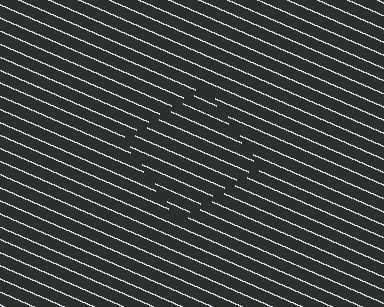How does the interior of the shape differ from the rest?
The interior of the shape contains the same grating, shifted by half a period — the contour is defined by the phase discontinuity where line-ends from the inner and outer gratings abut.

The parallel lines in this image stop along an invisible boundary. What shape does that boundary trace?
An illusory square. The interior of the shape contains the same grating, shifted by half a period — the contour is defined by the phase discontinuity where line-ends from the inner and outer gratings abut.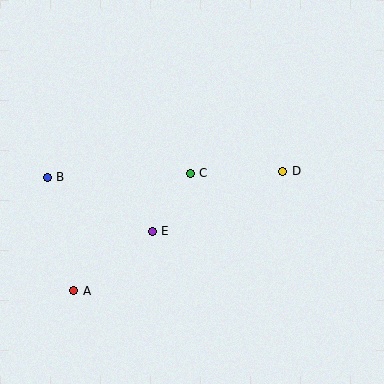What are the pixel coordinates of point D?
Point D is at (283, 171).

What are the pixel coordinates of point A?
Point A is at (74, 291).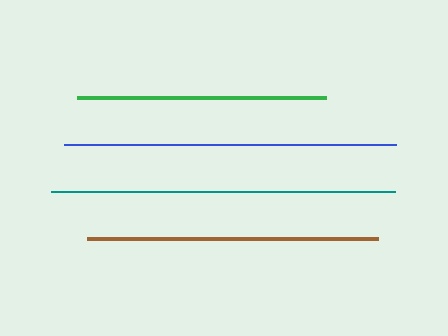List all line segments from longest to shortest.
From longest to shortest: teal, blue, brown, green.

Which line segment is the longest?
The teal line is the longest at approximately 343 pixels.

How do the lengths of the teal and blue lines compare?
The teal and blue lines are approximately the same length.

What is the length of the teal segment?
The teal segment is approximately 343 pixels long.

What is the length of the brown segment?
The brown segment is approximately 291 pixels long.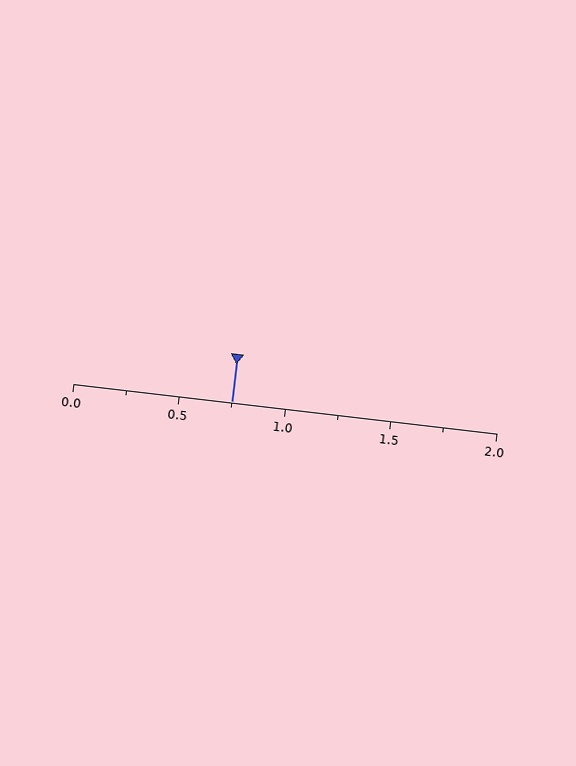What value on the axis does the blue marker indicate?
The marker indicates approximately 0.75.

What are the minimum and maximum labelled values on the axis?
The axis runs from 0.0 to 2.0.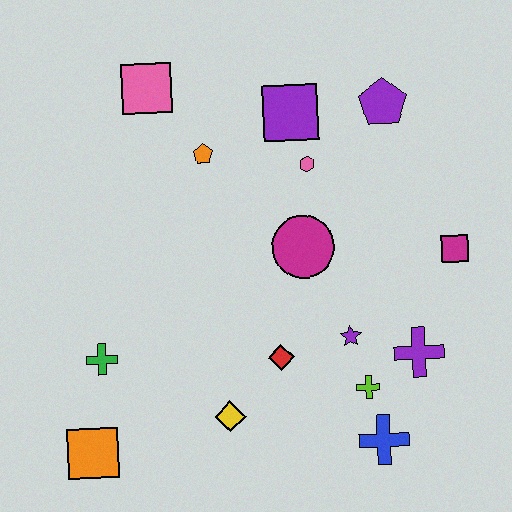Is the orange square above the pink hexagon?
No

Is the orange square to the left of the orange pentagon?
Yes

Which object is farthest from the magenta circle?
The orange square is farthest from the magenta circle.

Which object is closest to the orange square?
The green cross is closest to the orange square.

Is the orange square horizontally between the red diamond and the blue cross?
No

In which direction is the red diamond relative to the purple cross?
The red diamond is to the left of the purple cross.